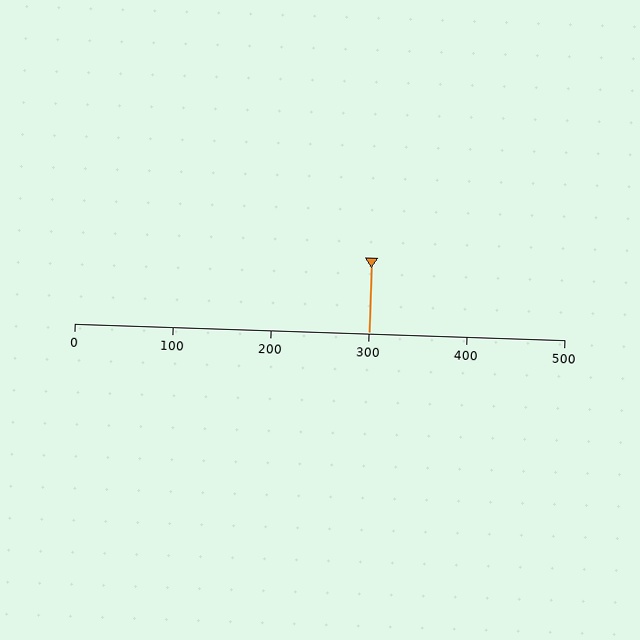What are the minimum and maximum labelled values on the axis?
The axis runs from 0 to 500.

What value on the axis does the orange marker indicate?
The marker indicates approximately 300.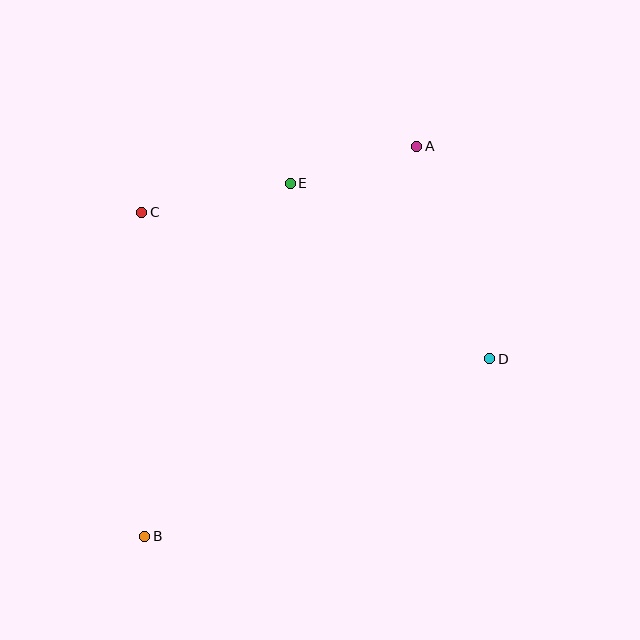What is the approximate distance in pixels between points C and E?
The distance between C and E is approximately 151 pixels.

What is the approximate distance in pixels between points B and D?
The distance between B and D is approximately 388 pixels.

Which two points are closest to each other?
Points A and E are closest to each other.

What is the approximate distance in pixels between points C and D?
The distance between C and D is approximately 378 pixels.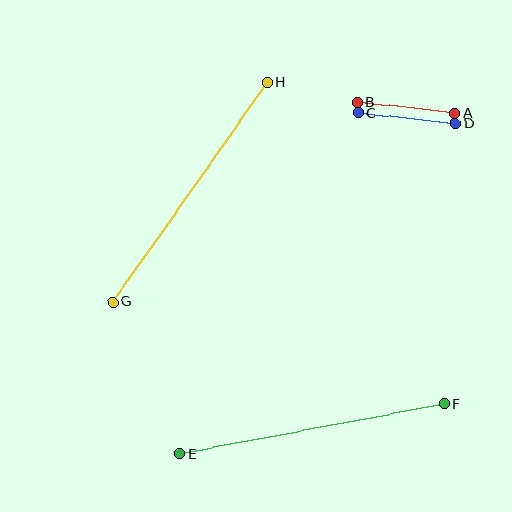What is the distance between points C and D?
The distance is approximately 97 pixels.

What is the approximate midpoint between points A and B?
The midpoint is at approximately (406, 108) pixels.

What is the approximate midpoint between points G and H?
The midpoint is at approximately (190, 192) pixels.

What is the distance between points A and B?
The distance is approximately 99 pixels.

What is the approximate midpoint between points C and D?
The midpoint is at approximately (407, 118) pixels.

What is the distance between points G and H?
The distance is approximately 269 pixels.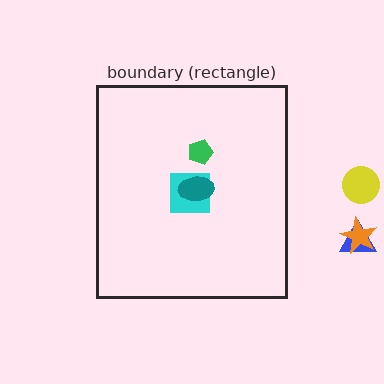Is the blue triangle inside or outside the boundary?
Outside.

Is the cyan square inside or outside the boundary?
Inside.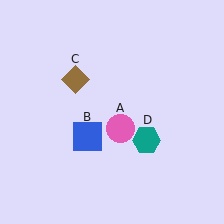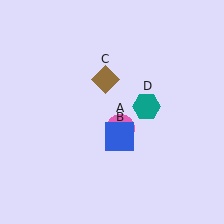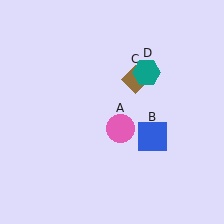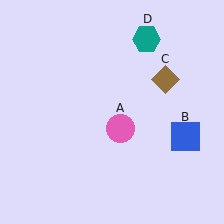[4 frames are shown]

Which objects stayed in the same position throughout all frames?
Pink circle (object A) remained stationary.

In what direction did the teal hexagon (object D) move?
The teal hexagon (object D) moved up.